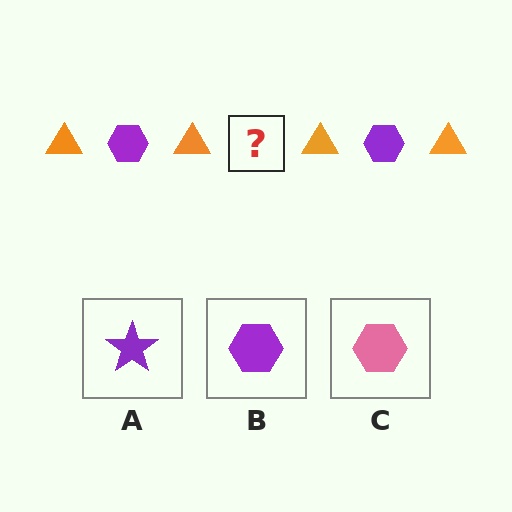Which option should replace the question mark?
Option B.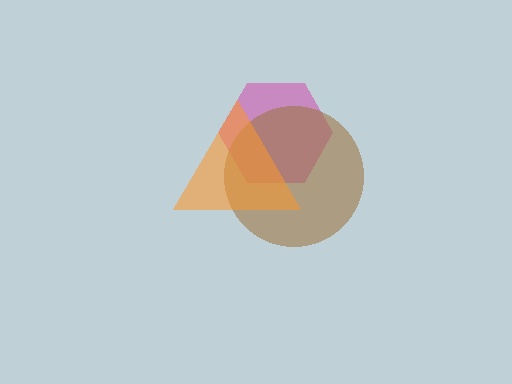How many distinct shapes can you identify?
There are 3 distinct shapes: a magenta hexagon, a brown circle, an orange triangle.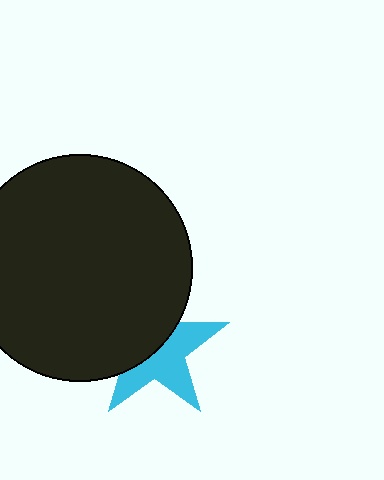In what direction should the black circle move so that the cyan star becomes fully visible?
The black circle should move toward the upper-left. That is the shortest direction to clear the overlap and leave the cyan star fully visible.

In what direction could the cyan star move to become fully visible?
The cyan star could move toward the lower-right. That would shift it out from behind the black circle entirely.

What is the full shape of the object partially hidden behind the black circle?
The partially hidden object is a cyan star.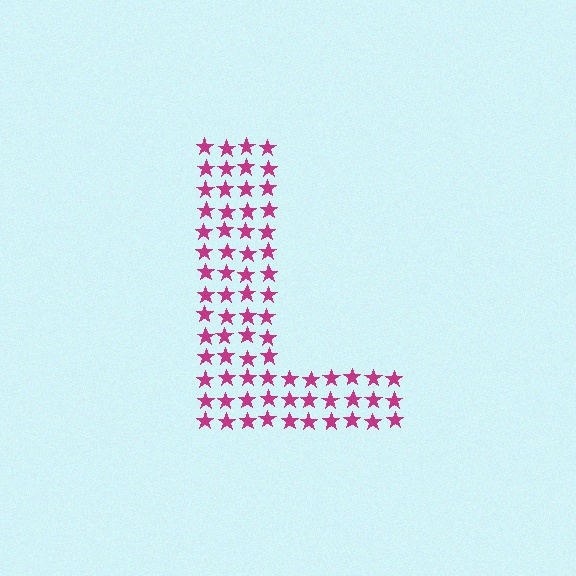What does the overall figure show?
The overall figure shows the letter L.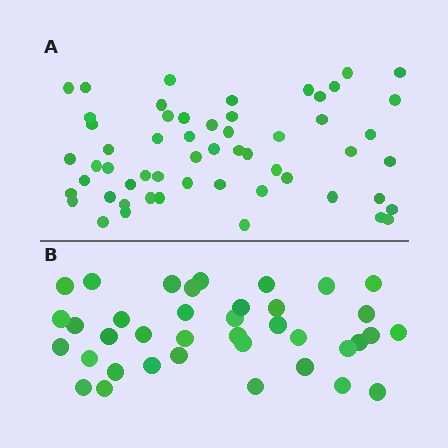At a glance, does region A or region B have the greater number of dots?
Region A (the top region) has more dots.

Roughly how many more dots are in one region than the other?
Region A has approximately 20 more dots than region B.